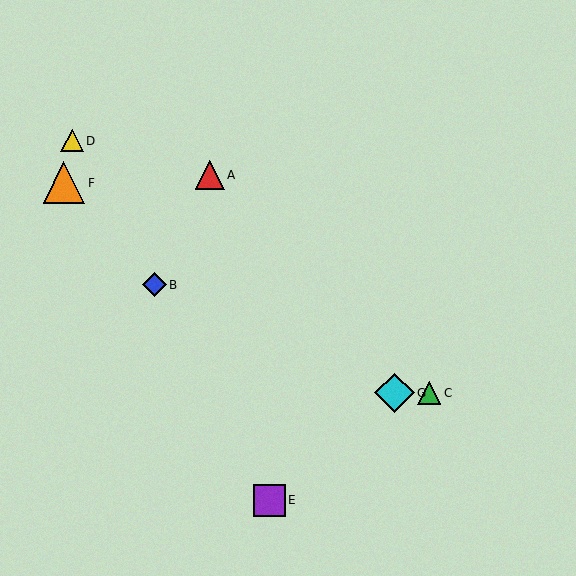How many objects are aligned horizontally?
2 objects (C, G) are aligned horizontally.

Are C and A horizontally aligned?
No, C is at y≈393 and A is at y≈175.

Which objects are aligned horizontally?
Objects C, G are aligned horizontally.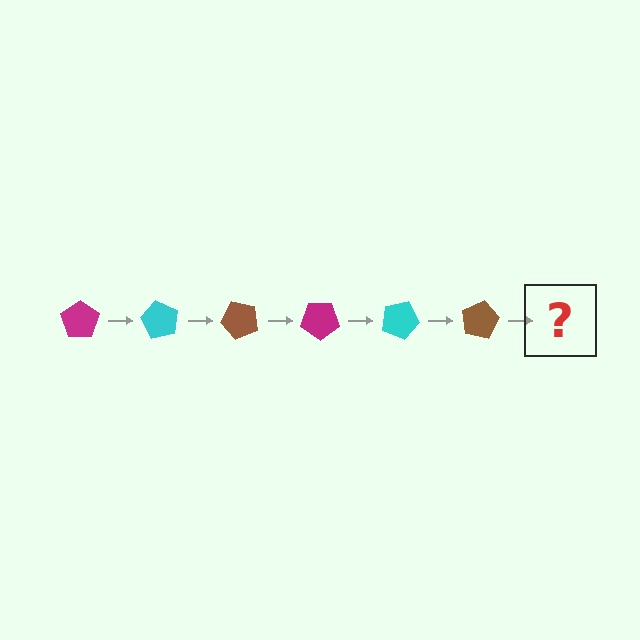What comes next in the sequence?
The next element should be a magenta pentagon, rotated 360 degrees from the start.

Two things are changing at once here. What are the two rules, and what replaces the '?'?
The two rules are that it rotates 60 degrees each step and the color cycles through magenta, cyan, and brown. The '?' should be a magenta pentagon, rotated 360 degrees from the start.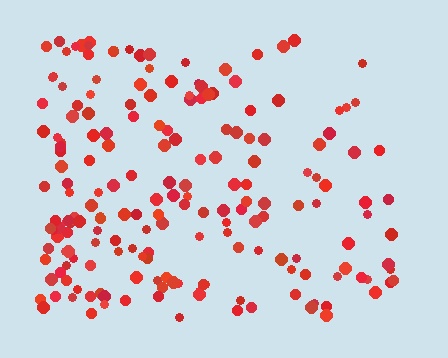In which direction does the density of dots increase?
From right to left, with the left side densest.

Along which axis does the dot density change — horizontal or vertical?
Horizontal.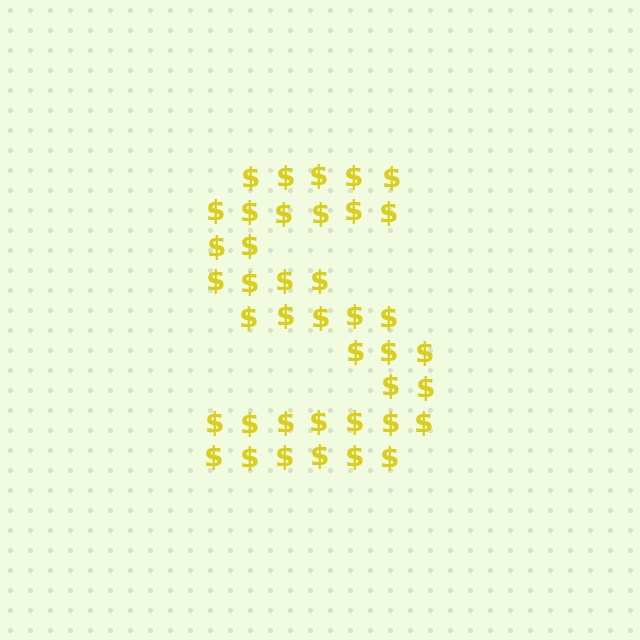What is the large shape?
The large shape is the letter S.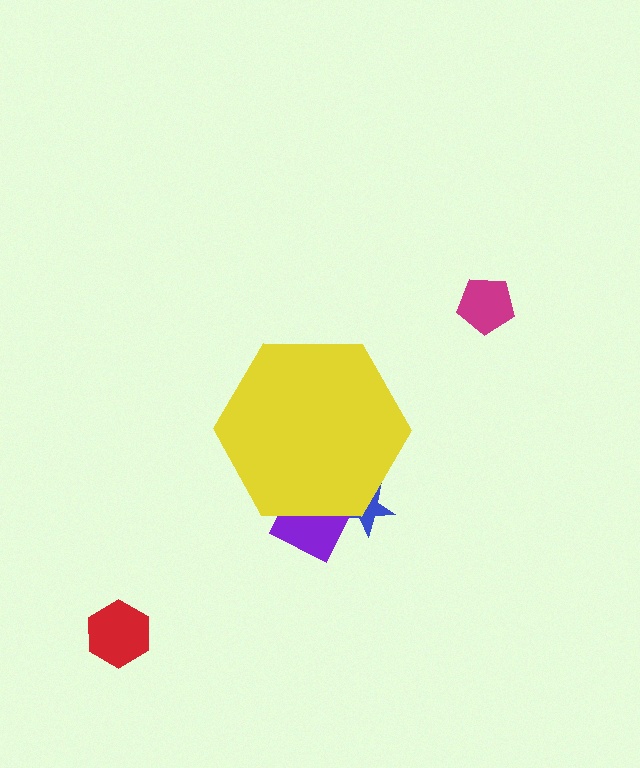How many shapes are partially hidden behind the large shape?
2 shapes are partially hidden.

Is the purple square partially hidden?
Yes, the purple square is partially hidden behind the yellow hexagon.